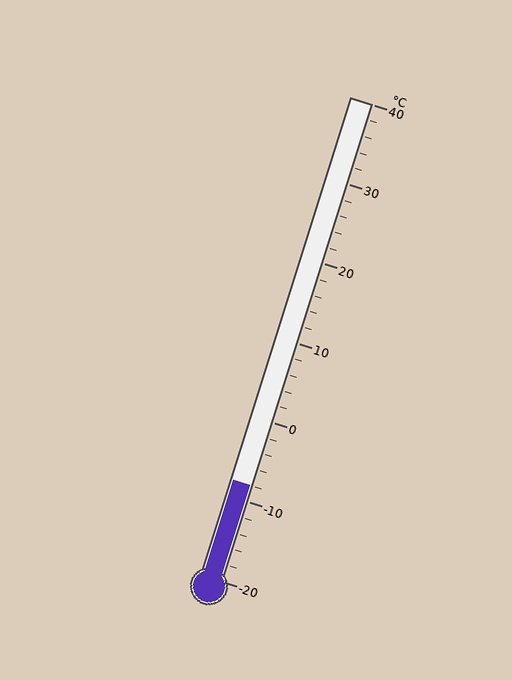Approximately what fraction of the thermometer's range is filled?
The thermometer is filled to approximately 20% of its range.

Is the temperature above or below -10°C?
The temperature is above -10°C.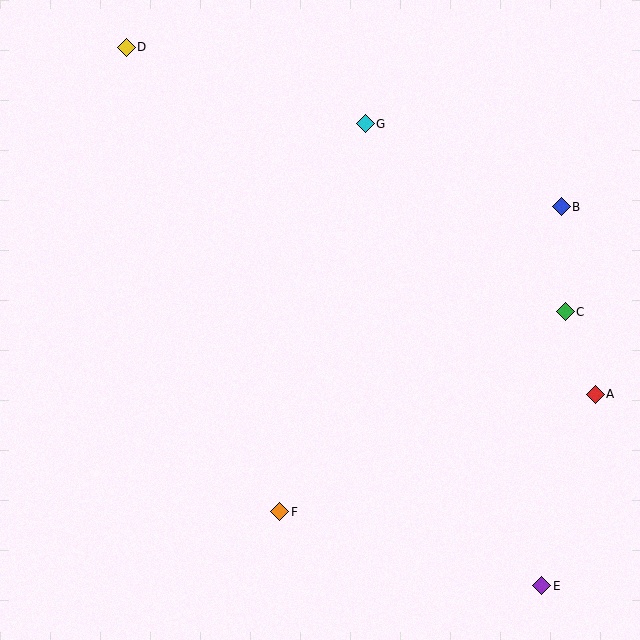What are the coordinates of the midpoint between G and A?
The midpoint between G and A is at (480, 259).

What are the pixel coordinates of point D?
Point D is at (126, 47).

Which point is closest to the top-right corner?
Point B is closest to the top-right corner.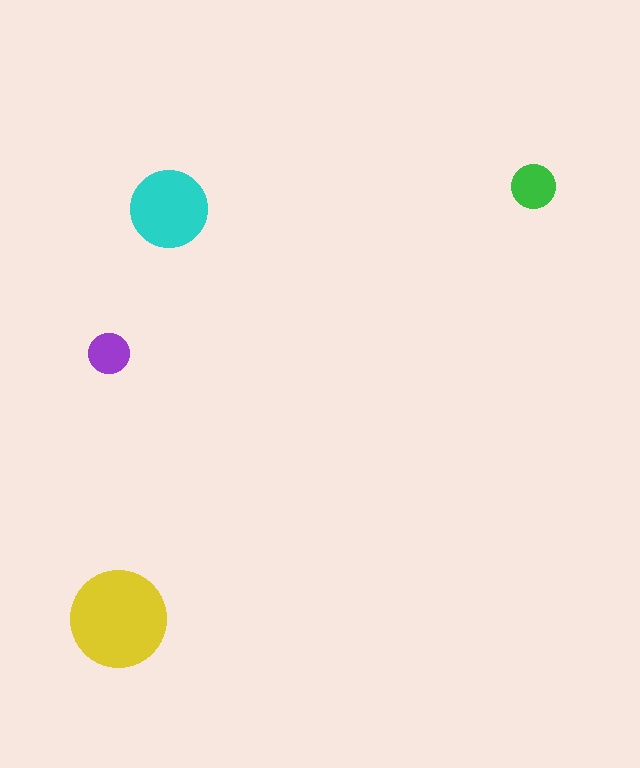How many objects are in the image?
There are 4 objects in the image.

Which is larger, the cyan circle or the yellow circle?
The yellow one.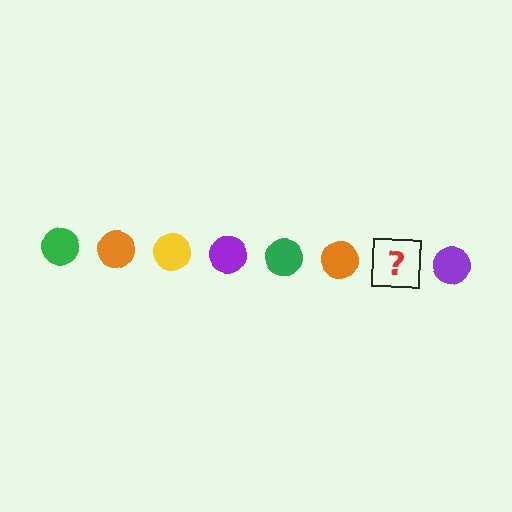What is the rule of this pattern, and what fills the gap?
The rule is that the pattern cycles through green, orange, yellow, purple circles. The gap should be filled with a yellow circle.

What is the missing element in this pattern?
The missing element is a yellow circle.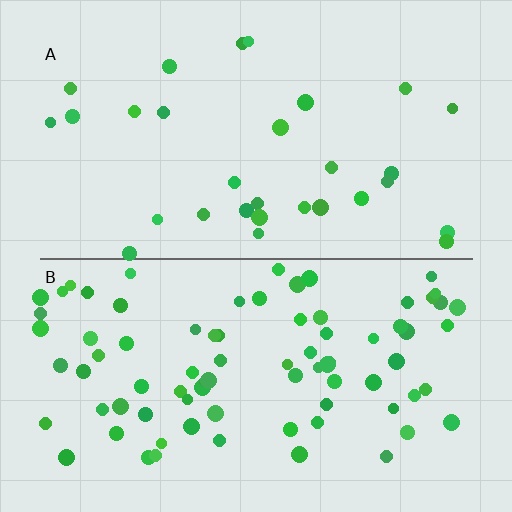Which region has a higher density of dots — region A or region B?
B (the bottom).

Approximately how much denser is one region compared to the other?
Approximately 2.7× — region B over region A.